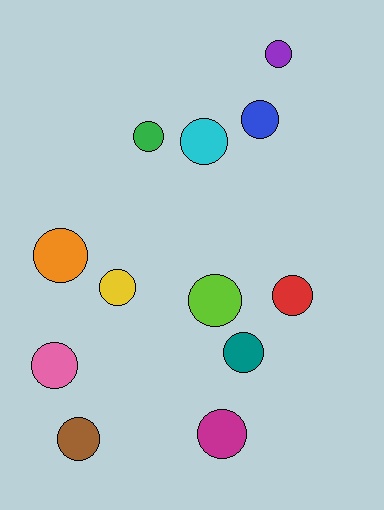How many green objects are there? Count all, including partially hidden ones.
There is 1 green object.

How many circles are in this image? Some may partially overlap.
There are 12 circles.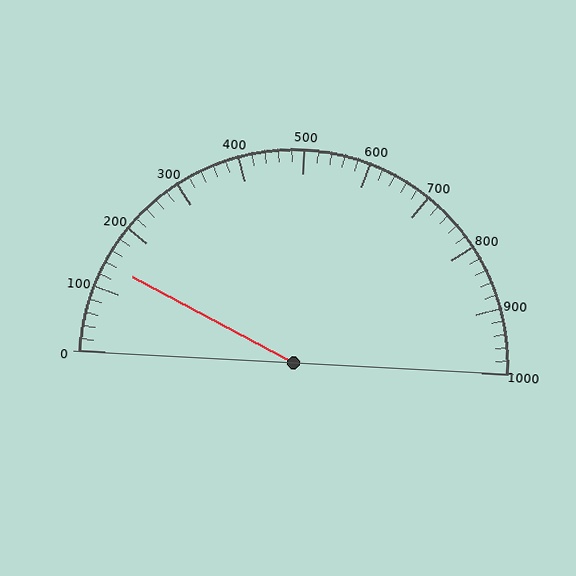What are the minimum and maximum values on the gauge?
The gauge ranges from 0 to 1000.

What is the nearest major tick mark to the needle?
The nearest major tick mark is 100.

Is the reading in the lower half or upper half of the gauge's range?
The reading is in the lower half of the range (0 to 1000).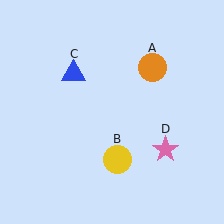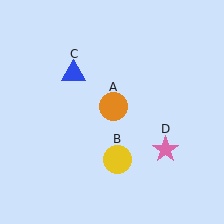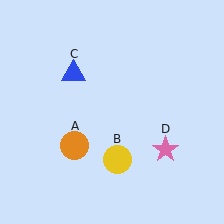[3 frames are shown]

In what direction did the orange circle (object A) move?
The orange circle (object A) moved down and to the left.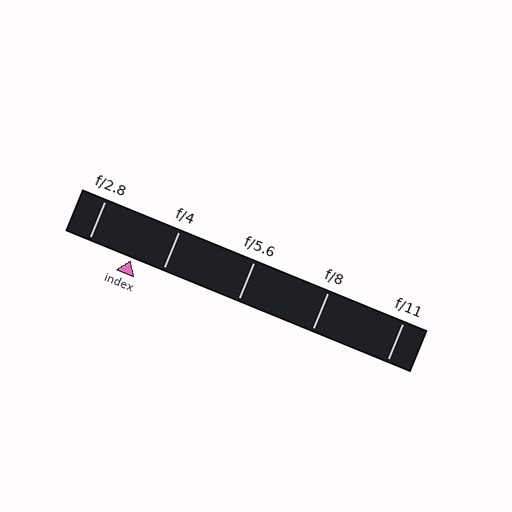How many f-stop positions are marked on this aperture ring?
There are 5 f-stop positions marked.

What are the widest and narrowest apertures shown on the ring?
The widest aperture shown is f/2.8 and the narrowest is f/11.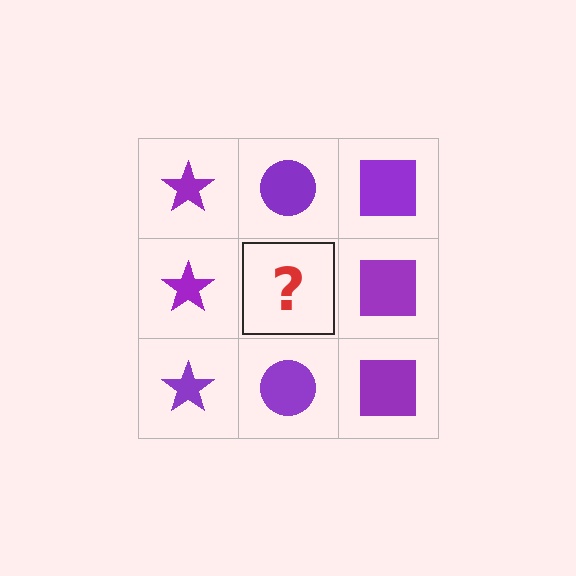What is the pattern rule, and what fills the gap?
The rule is that each column has a consistent shape. The gap should be filled with a purple circle.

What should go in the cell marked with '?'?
The missing cell should contain a purple circle.